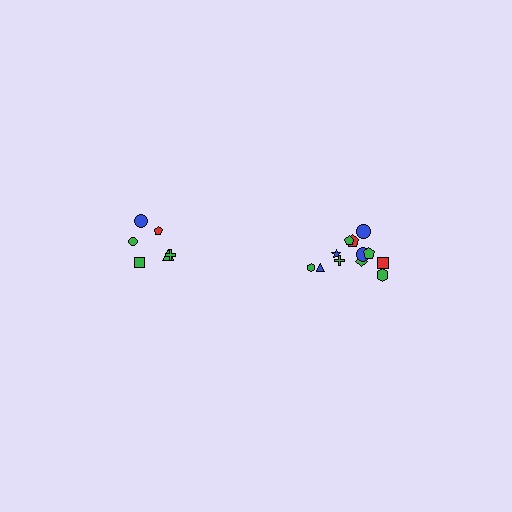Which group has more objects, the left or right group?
The right group.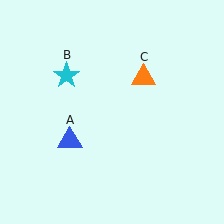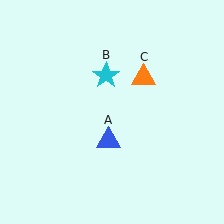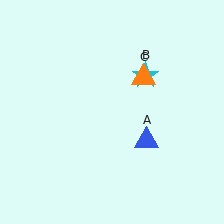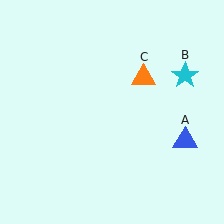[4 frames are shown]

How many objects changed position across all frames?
2 objects changed position: blue triangle (object A), cyan star (object B).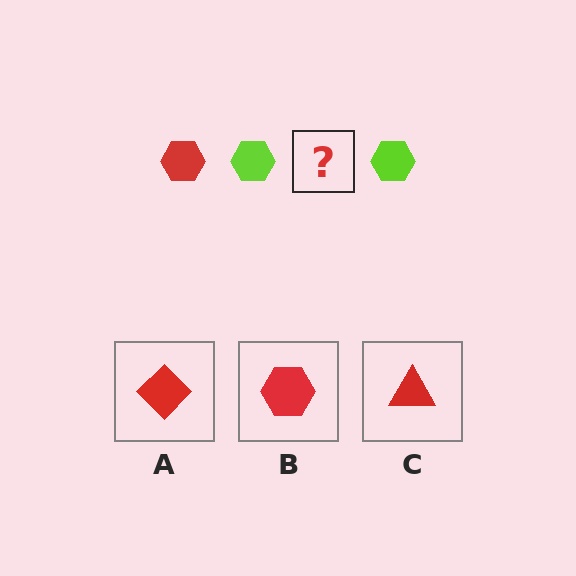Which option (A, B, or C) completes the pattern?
B.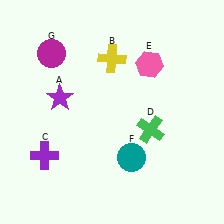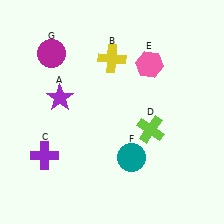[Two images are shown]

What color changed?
The cross (D) changed from green in Image 1 to lime in Image 2.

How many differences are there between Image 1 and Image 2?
There is 1 difference between the two images.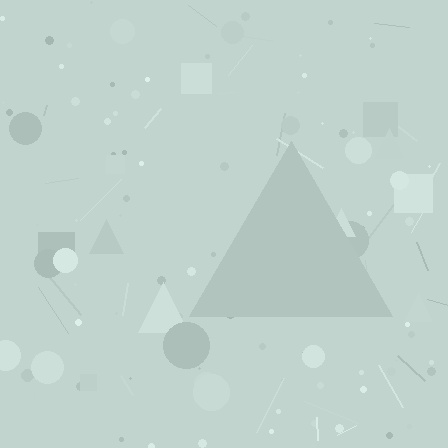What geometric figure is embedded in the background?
A triangle is embedded in the background.